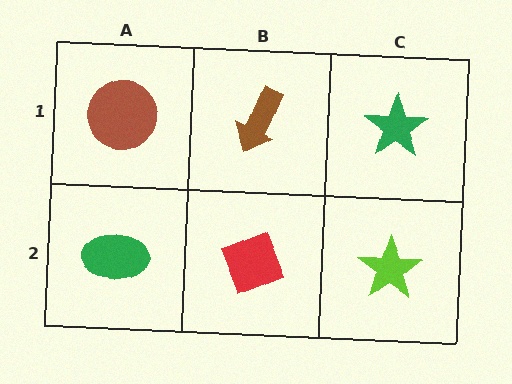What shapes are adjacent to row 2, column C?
A green star (row 1, column C), a red diamond (row 2, column B).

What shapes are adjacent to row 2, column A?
A brown circle (row 1, column A), a red diamond (row 2, column B).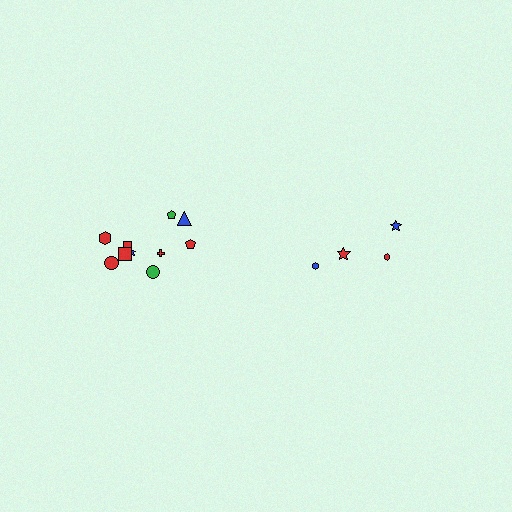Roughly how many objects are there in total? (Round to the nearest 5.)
Roughly 15 objects in total.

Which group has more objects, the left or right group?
The left group.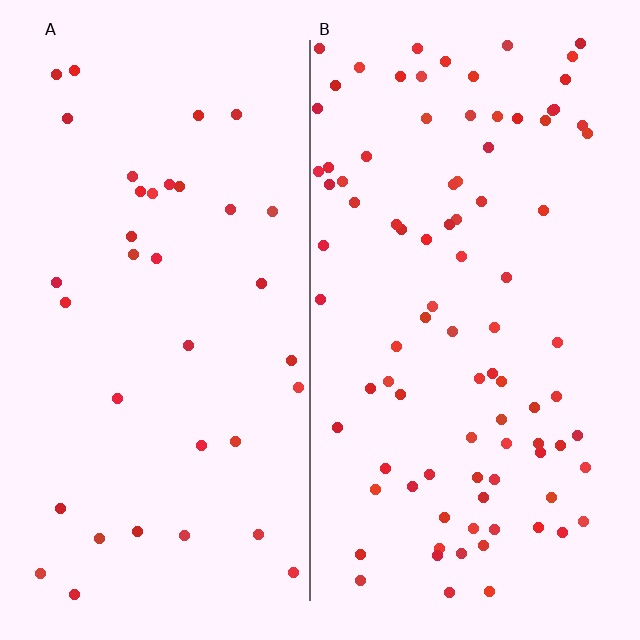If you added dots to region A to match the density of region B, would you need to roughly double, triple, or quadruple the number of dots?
Approximately triple.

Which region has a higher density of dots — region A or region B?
B (the right).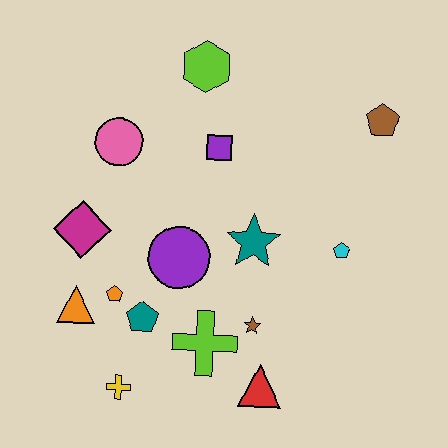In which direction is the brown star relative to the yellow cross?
The brown star is to the right of the yellow cross.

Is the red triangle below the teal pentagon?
Yes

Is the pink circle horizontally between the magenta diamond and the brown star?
Yes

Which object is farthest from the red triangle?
The lime hexagon is farthest from the red triangle.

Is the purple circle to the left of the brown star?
Yes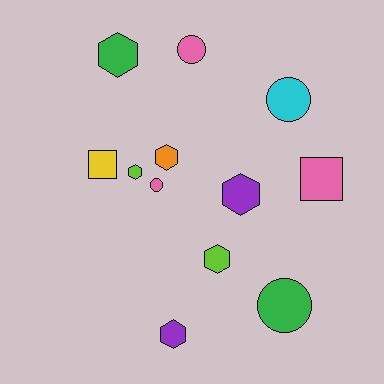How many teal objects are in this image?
There are no teal objects.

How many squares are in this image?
There are 2 squares.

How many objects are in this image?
There are 12 objects.